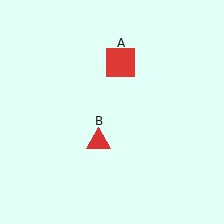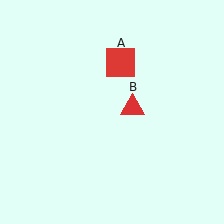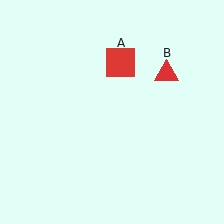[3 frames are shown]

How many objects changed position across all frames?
1 object changed position: red triangle (object B).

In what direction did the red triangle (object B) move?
The red triangle (object B) moved up and to the right.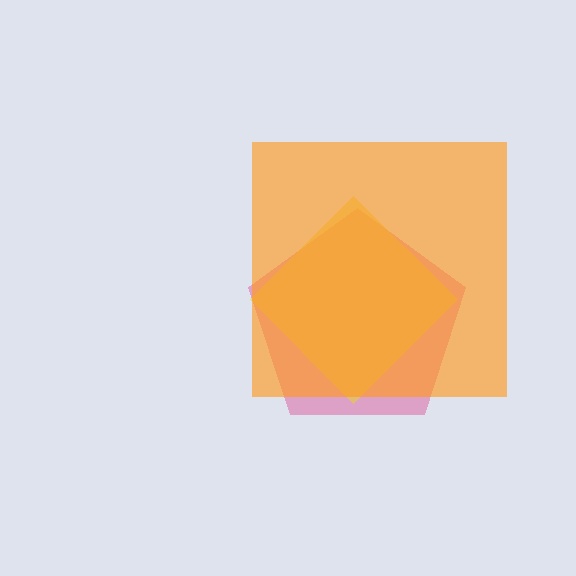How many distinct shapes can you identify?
There are 3 distinct shapes: a pink pentagon, a yellow diamond, an orange square.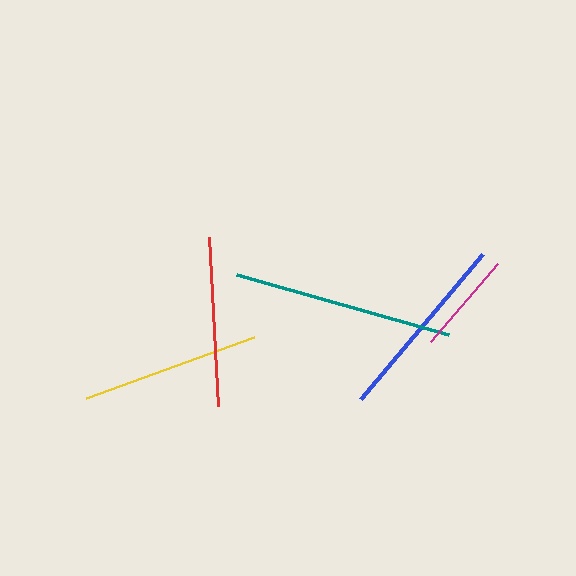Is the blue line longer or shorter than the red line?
The blue line is longer than the red line.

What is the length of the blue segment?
The blue segment is approximately 189 pixels long.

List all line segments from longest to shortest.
From longest to shortest: teal, blue, yellow, red, magenta.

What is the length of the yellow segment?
The yellow segment is approximately 178 pixels long.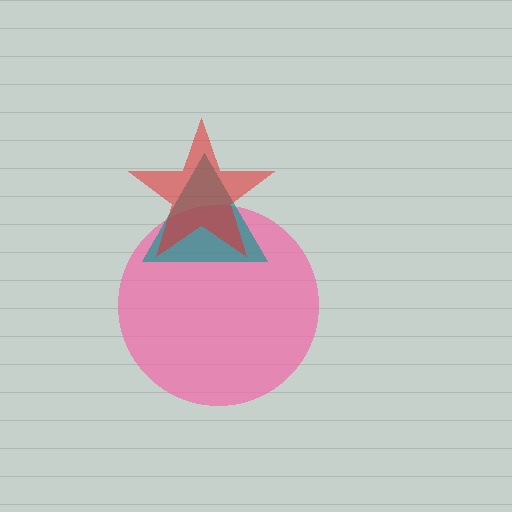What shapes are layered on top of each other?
The layered shapes are: a pink circle, a teal triangle, a red star.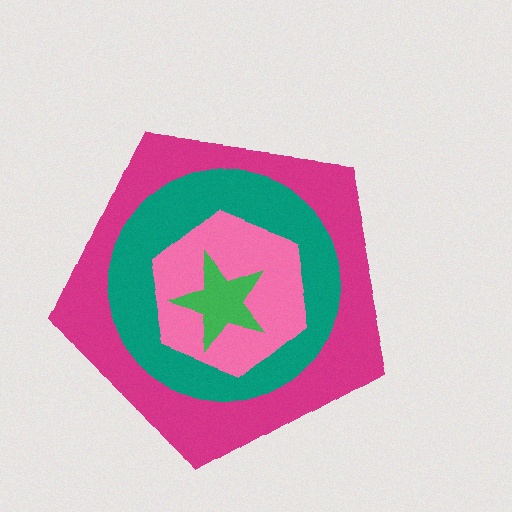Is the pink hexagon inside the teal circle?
Yes.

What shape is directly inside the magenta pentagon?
The teal circle.